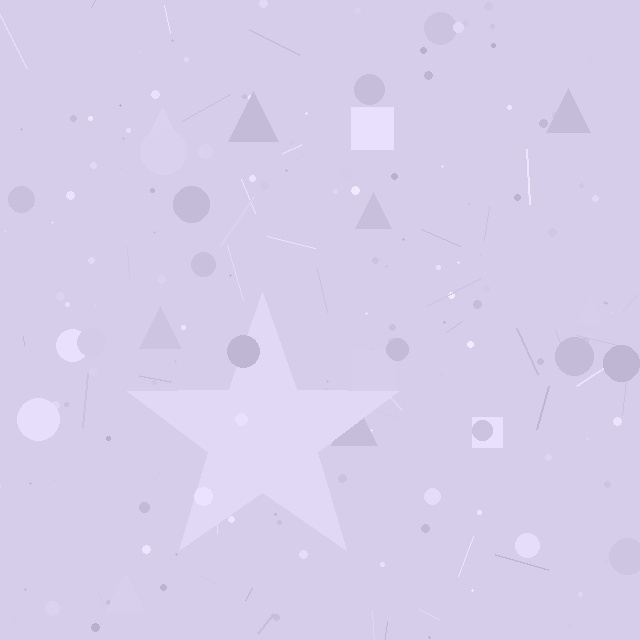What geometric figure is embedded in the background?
A star is embedded in the background.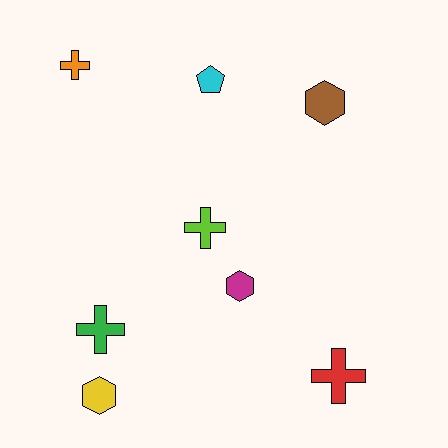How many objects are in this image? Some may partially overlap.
There are 8 objects.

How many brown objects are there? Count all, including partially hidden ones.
There is 1 brown object.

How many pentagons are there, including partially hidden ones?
There is 1 pentagon.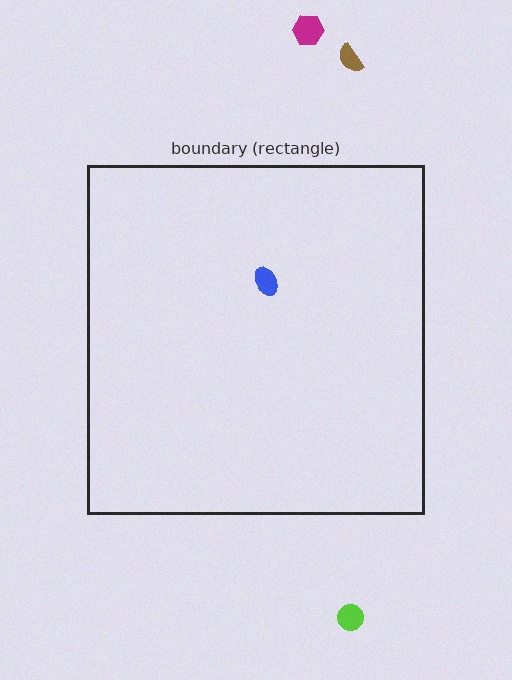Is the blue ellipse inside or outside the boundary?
Inside.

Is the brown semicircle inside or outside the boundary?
Outside.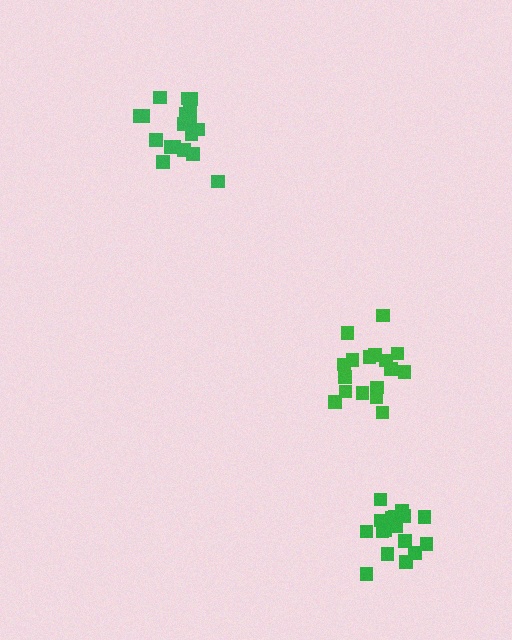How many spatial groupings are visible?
There are 3 spatial groupings.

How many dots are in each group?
Group 1: 18 dots, Group 2: 17 dots, Group 3: 17 dots (52 total).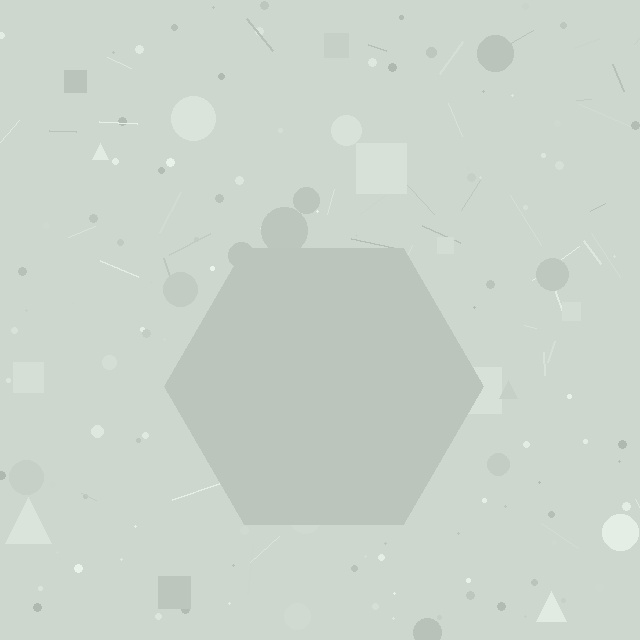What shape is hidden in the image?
A hexagon is hidden in the image.